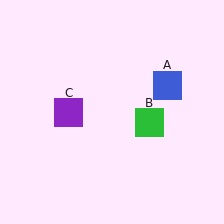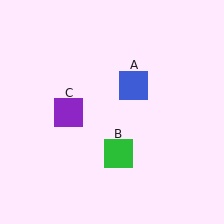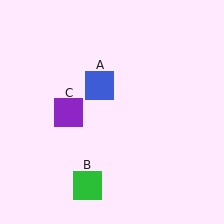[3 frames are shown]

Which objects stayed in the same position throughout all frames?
Purple square (object C) remained stationary.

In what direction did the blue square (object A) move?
The blue square (object A) moved left.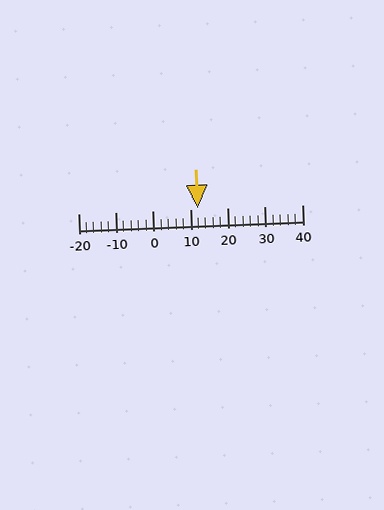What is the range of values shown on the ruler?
The ruler shows values from -20 to 40.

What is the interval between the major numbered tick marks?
The major tick marks are spaced 10 units apart.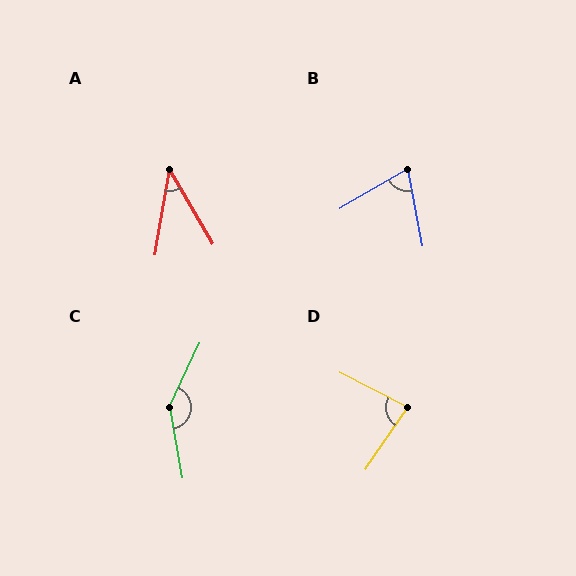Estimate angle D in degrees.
Approximately 83 degrees.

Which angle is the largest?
C, at approximately 145 degrees.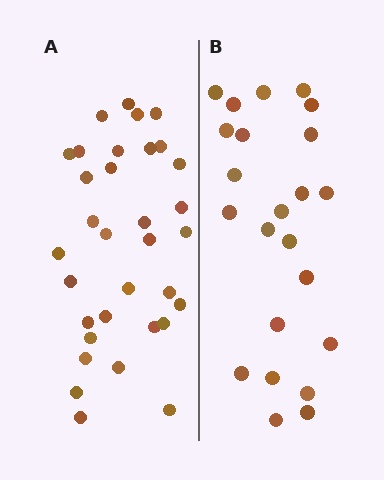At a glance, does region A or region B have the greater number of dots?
Region A (the left region) has more dots.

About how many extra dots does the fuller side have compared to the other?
Region A has roughly 10 or so more dots than region B.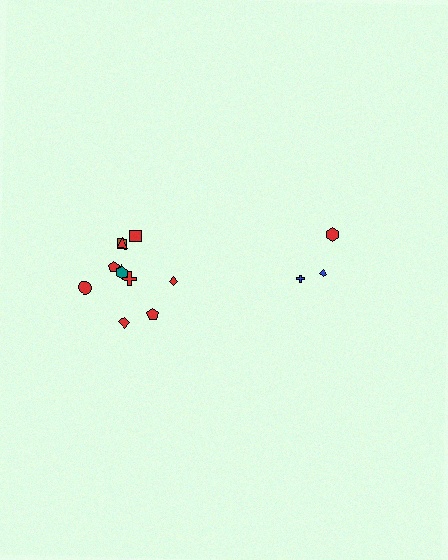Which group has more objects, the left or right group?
The left group.